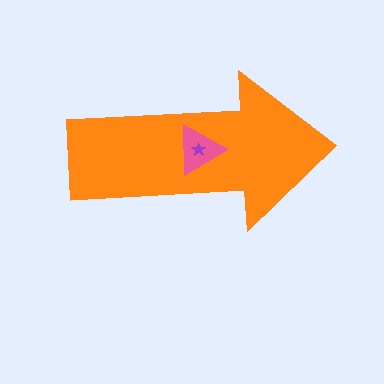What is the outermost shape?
The orange arrow.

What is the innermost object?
The purple star.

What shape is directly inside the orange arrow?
The pink triangle.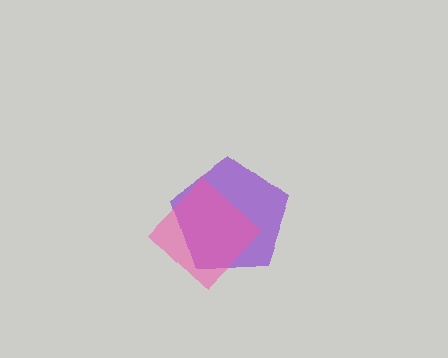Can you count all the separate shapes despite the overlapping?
Yes, there are 2 separate shapes.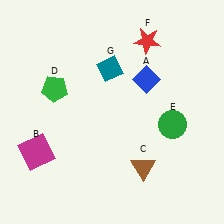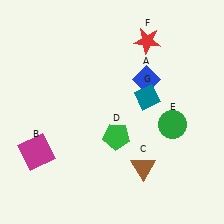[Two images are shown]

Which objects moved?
The objects that moved are: the green pentagon (D), the teal diamond (G).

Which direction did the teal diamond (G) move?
The teal diamond (G) moved right.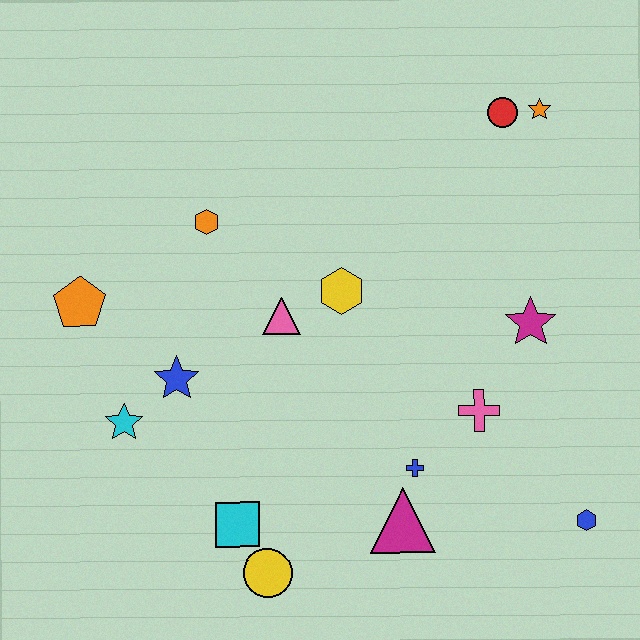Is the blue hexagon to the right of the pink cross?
Yes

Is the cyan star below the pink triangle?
Yes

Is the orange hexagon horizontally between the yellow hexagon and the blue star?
Yes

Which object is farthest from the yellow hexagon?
The blue hexagon is farthest from the yellow hexagon.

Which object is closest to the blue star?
The cyan star is closest to the blue star.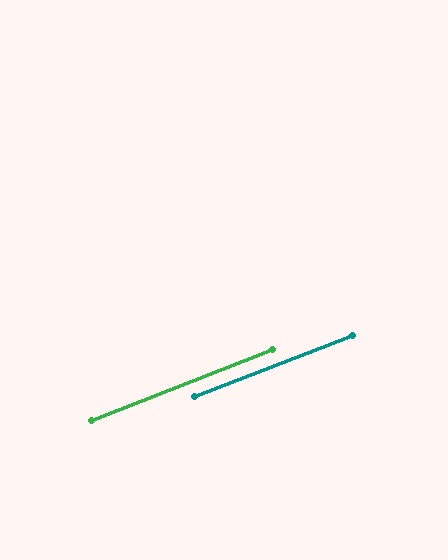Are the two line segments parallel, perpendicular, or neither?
Parallel — their directions differ by only 0.3°.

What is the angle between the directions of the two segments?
Approximately 0 degrees.